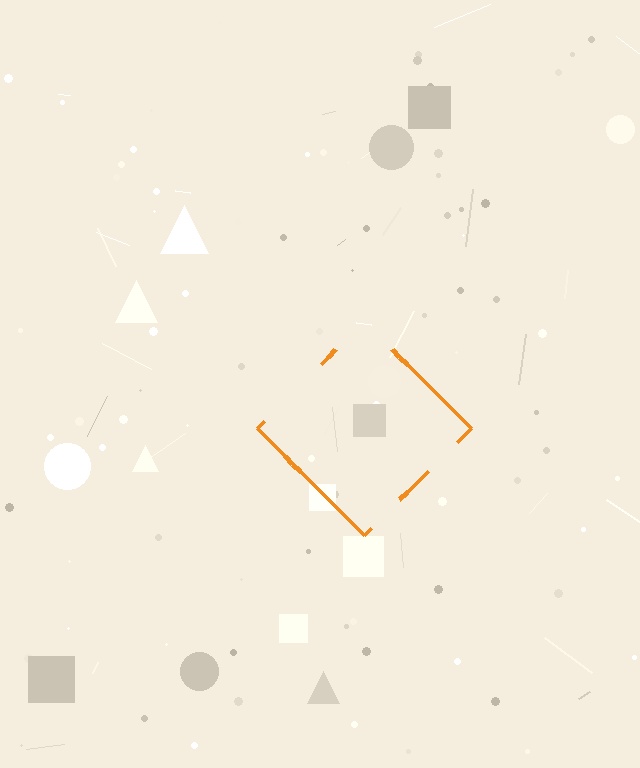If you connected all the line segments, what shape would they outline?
They would outline a diamond.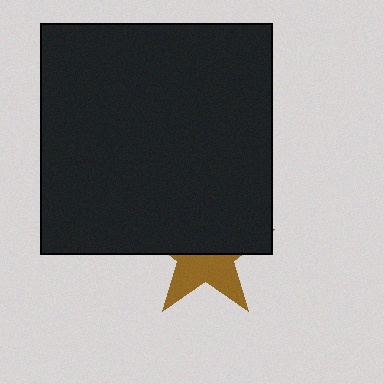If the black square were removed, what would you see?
You would see the complete brown star.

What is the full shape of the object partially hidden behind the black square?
The partially hidden object is a brown star.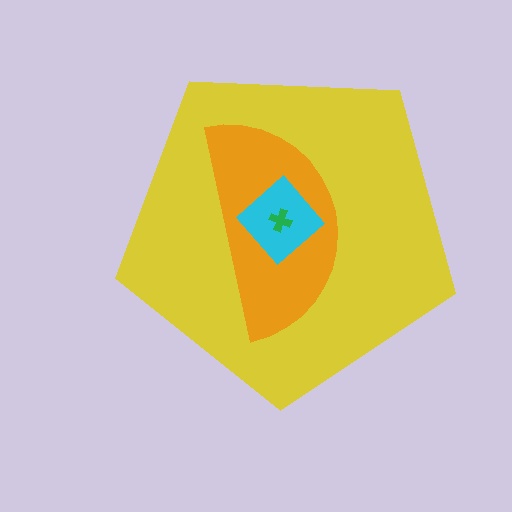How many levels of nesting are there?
4.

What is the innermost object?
The green cross.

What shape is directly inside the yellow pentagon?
The orange semicircle.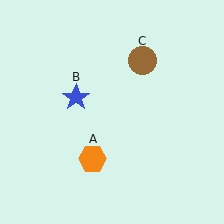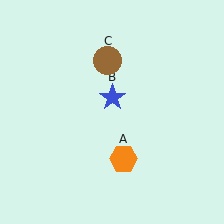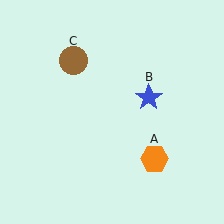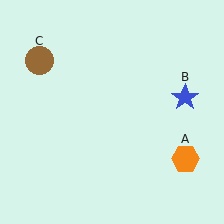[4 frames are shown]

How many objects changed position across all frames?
3 objects changed position: orange hexagon (object A), blue star (object B), brown circle (object C).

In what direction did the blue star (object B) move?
The blue star (object B) moved right.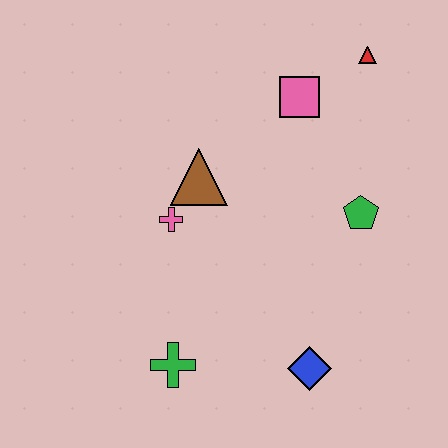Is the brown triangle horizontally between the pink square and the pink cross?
Yes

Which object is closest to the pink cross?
The brown triangle is closest to the pink cross.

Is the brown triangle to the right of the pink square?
No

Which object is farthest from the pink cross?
The red triangle is farthest from the pink cross.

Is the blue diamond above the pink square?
No